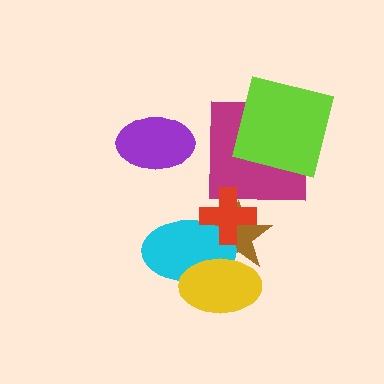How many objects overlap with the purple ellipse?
0 objects overlap with the purple ellipse.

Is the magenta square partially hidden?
Yes, it is partially covered by another shape.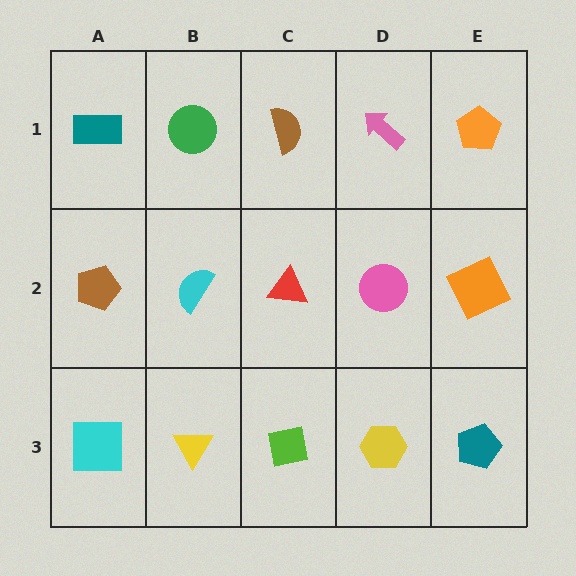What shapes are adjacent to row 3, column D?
A pink circle (row 2, column D), a lime square (row 3, column C), a teal pentagon (row 3, column E).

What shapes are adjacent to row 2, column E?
An orange pentagon (row 1, column E), a teal pentagon (row 3, column E), a pink circle (row 2, column D).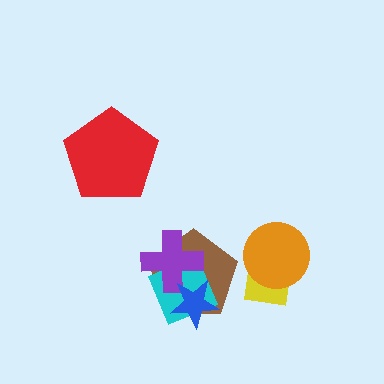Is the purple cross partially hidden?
Yes, it is partially covered by another shape.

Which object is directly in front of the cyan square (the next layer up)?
The purple cross is directly in front of the cyan square.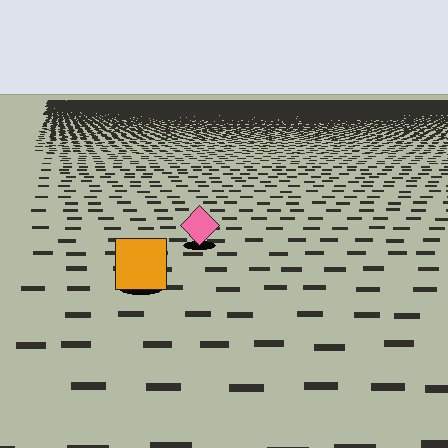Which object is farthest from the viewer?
The pink diamond is farthest from the viewer. It appears smaller and the ground texture around it is denser.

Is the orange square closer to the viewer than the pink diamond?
Yes. The orange square is closer — you can tell from the texture gradient: the ground texture is coarser near it.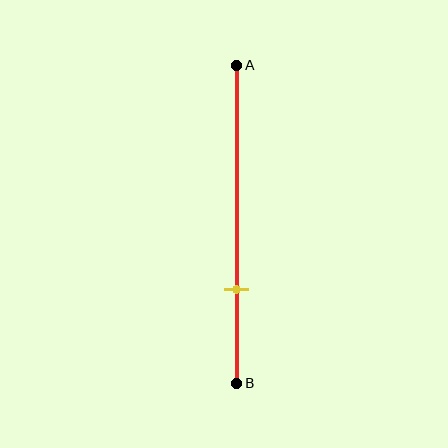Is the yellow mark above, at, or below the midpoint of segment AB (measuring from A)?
The yellow mark is below the midpoint of segment AB.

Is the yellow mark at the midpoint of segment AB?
No, the mark is at about 70% from A, not at the 50% midpoint.